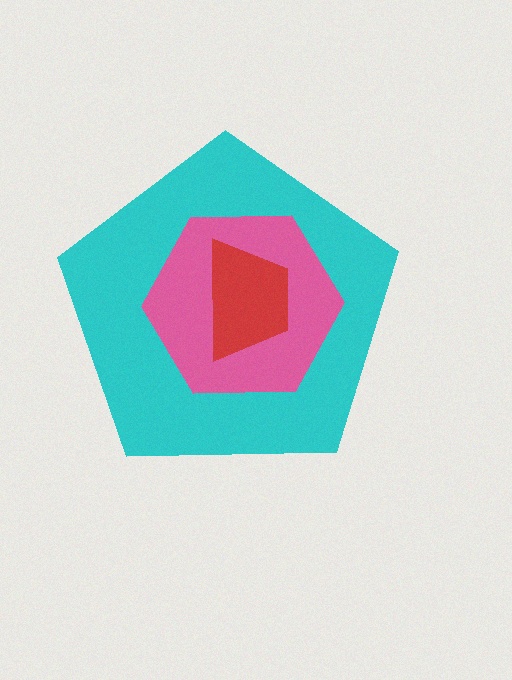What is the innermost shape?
The red trapezoid.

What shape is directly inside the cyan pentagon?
The pink hexagon.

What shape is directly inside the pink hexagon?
The red trapezoid.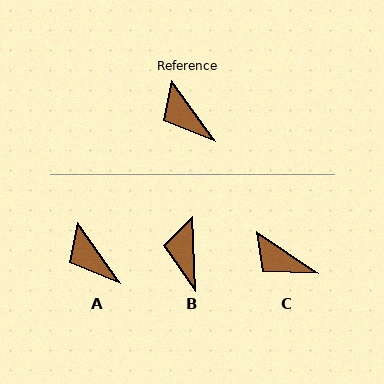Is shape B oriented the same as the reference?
No, it is off by about 33 degrees.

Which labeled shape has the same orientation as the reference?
A.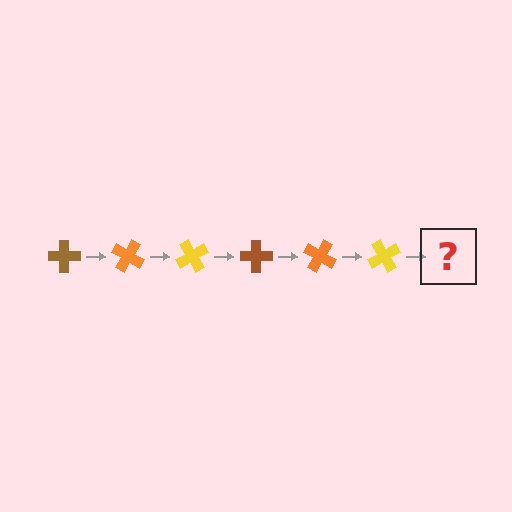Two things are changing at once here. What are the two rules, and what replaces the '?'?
The two rules are that it rotates 30 degrees each step and the color cycles through brown, orange, and yellow. The '?' should be a brown cross, rotated 180 degrees from the start.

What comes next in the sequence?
The next element should be a brown cross, rotated 180 degrees from the start.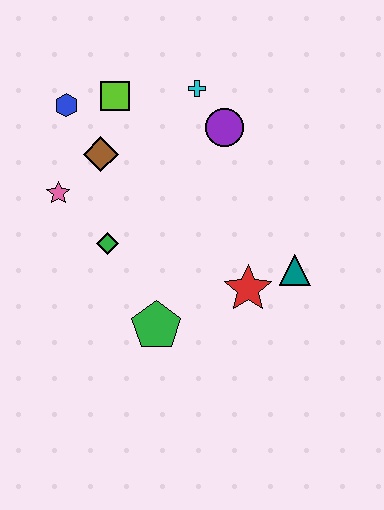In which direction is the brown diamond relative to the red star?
The brown diamond is to the left of the red star.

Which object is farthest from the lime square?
The teal triangle is farthest from the lime square.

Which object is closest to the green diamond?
The pink star is closest to the green diamond.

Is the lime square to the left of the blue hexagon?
No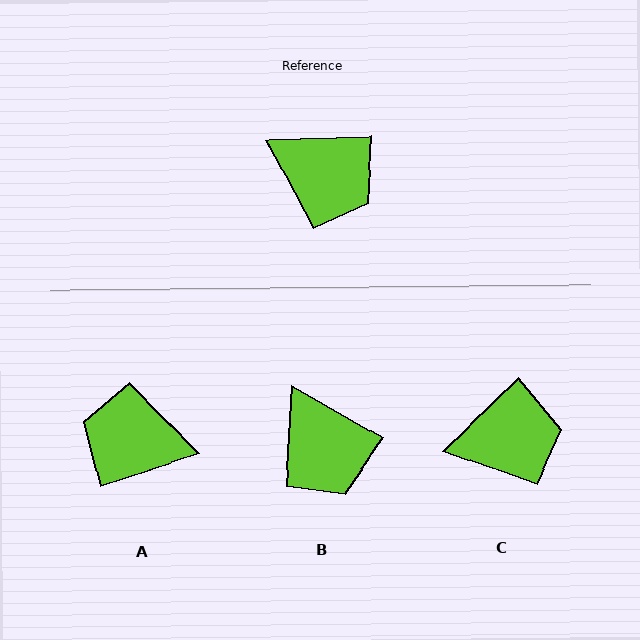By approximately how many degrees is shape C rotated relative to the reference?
Approximately 42 degrees counter-clockwise.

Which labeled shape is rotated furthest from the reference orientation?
A, about 164 degrees away.